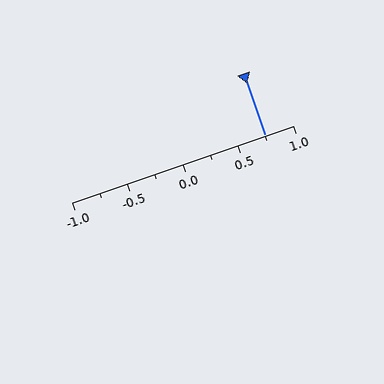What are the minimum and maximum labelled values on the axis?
The axis runs from -1.0 to 1.0.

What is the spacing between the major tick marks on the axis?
The major ticks are spaced 0.5 apart.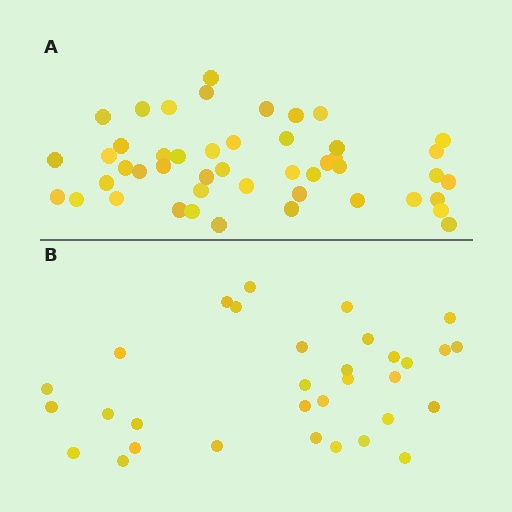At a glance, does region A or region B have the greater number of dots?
Region A (the top region) has more dots.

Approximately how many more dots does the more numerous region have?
Region A has approximately 15 more dots than region B.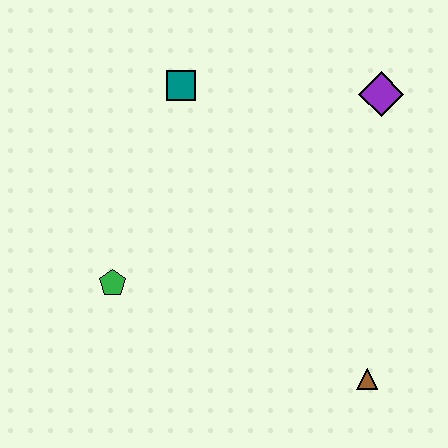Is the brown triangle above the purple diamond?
No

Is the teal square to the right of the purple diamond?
No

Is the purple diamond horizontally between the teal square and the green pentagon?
No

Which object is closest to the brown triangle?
The green pentagon is closest to the brown triangle.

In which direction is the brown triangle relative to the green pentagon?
The brown triangle is to the right of the green pentagon.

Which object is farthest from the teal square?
The brown triangle is farthest from the teal square.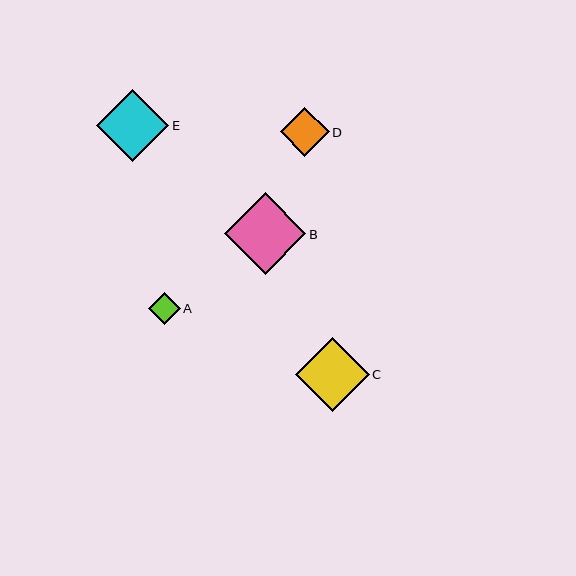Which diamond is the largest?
Diamond B is the largest with a size of approximately 81 pixels.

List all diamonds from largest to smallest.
From largest to smallest: B, C, E, D, A.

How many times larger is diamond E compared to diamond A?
Diamond E is approximately 2.3 times the size of diamond A.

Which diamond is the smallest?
Diamond A is the smallest with a size of approximately 32 pixels.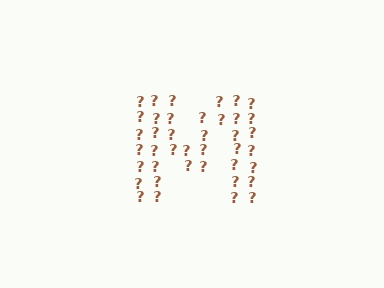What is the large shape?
The large shape is the letter M.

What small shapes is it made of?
It is made of small question marks.